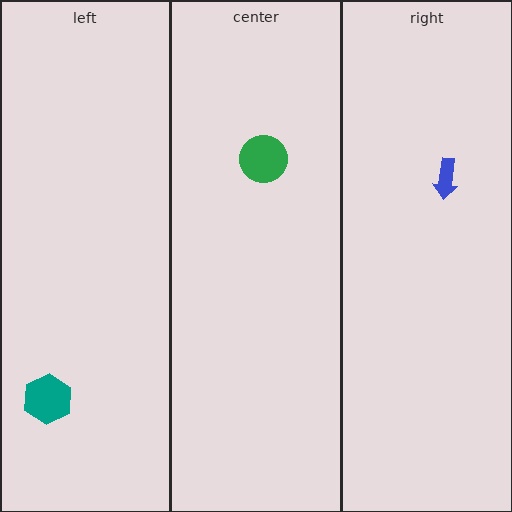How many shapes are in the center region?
1.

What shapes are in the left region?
The teal hexagon.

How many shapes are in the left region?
1.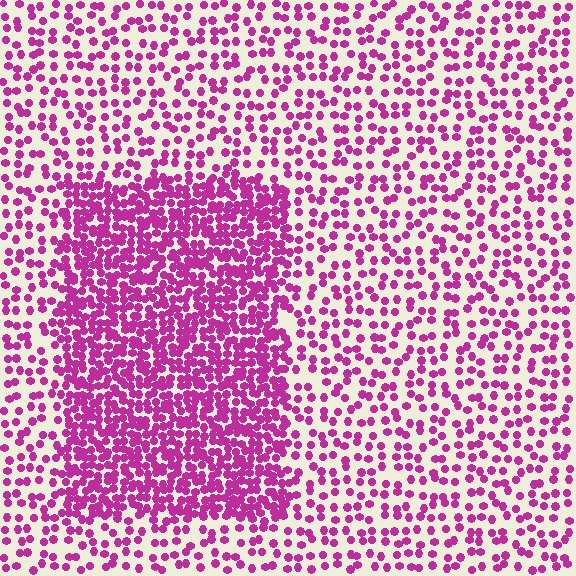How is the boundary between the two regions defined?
The boundary is defined by a change in element density (approximately 2.3x ratio). All elements are the same color, size, and shape.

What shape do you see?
I see a rectangle.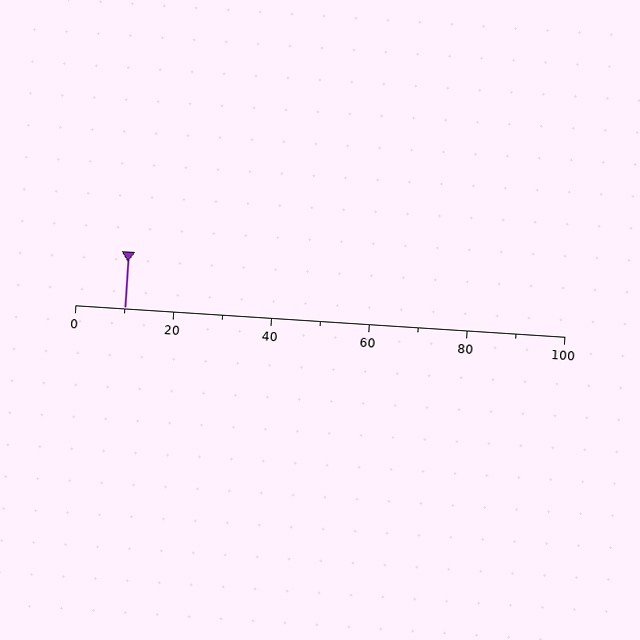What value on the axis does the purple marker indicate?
The marker indicates approximately 10.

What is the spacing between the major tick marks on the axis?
The major ticks are spaced 20 apart.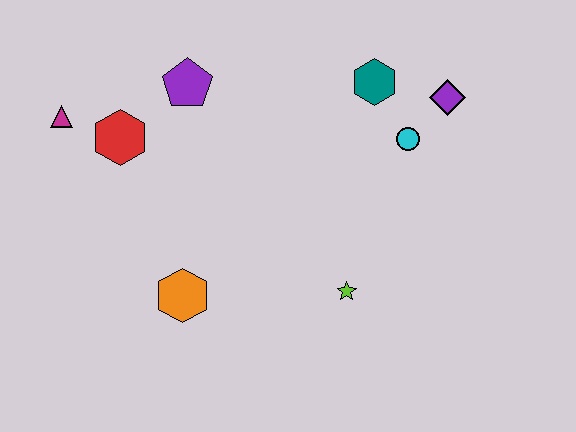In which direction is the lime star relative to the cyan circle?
The lime star is below the cyan circle.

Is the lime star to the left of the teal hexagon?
Yes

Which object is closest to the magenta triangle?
The red hexagon is closest to the magenta triangle.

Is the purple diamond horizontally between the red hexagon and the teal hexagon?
No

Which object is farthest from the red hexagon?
The purple diamond is farthest from the red hexagon.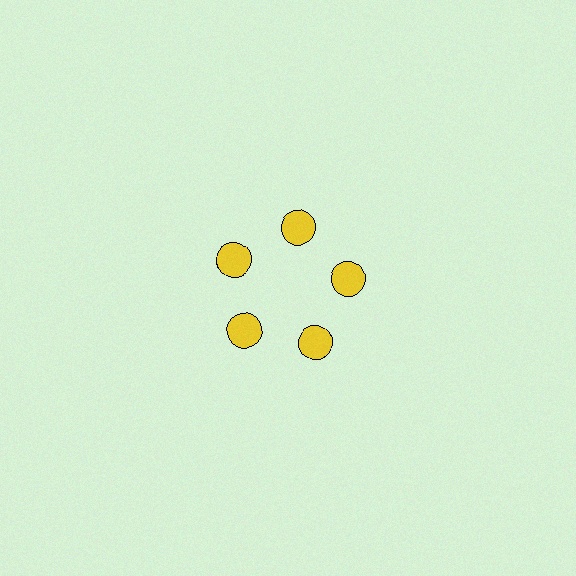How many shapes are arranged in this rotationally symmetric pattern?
There are 5 shapes, arranged in 5 groups of 1.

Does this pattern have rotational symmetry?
Yes, this pattern has 5-fold rotational symmetry. It looks the same after rotating 72 degrees around the center.